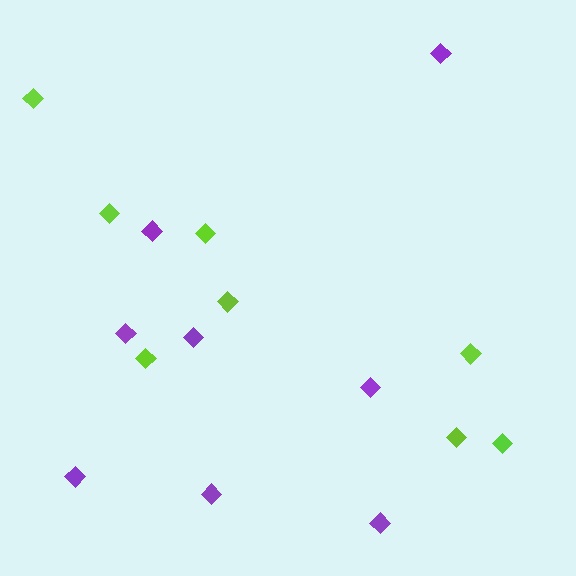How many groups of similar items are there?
There are 2 groups: one group of purple diamonds (8) and one group of lime diamonds (8).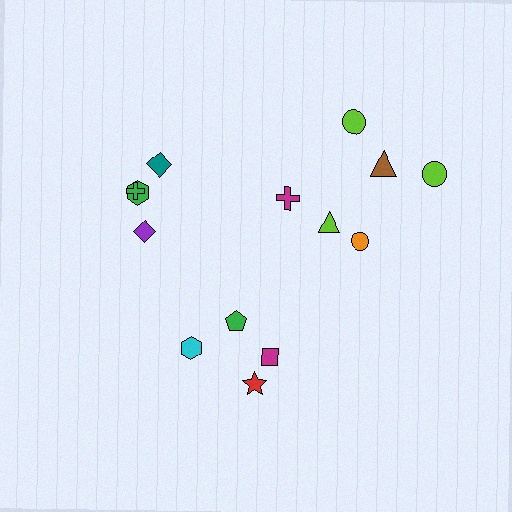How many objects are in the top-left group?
There are 4 objects.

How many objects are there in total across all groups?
There are 14 objects.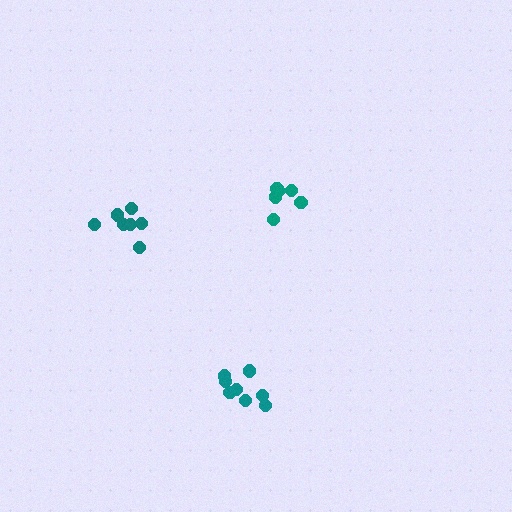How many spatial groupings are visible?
There are 3 spatial groupings.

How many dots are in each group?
Group 1: 6 dots, Group 2: 8 dots, Group 3: 7 dots (21 total).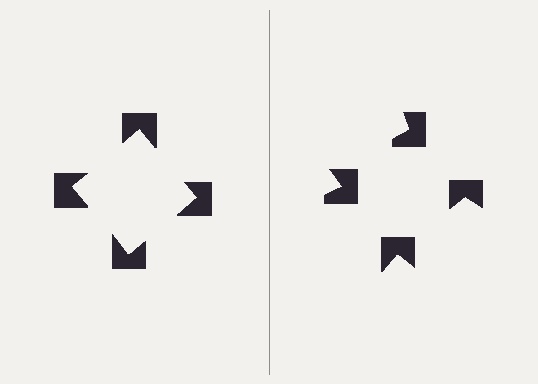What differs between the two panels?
The notched squares are positioned identically on both sides; only the wedge orientations differ. On the left they align to a square; on the right they are misaligned.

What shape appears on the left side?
An illusory square.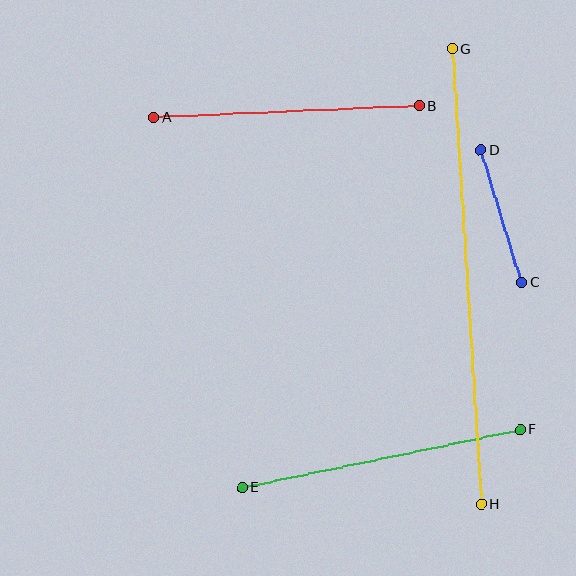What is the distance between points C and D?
The distance is approximately 139 pixels.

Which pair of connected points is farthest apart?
Points G and H are farthest apart.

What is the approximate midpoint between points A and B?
The midpoint is at approximately (286, 112) pixels.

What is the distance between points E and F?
The distance is approximately 284 pixels.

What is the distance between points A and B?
The distance is approximately 266 pixels.